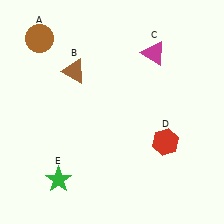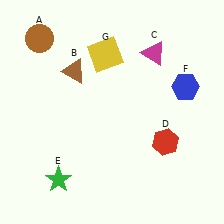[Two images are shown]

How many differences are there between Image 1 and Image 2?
There are 2 differences between the two images.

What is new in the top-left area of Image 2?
A yellow square (G) was added in the top-left area of Image 2.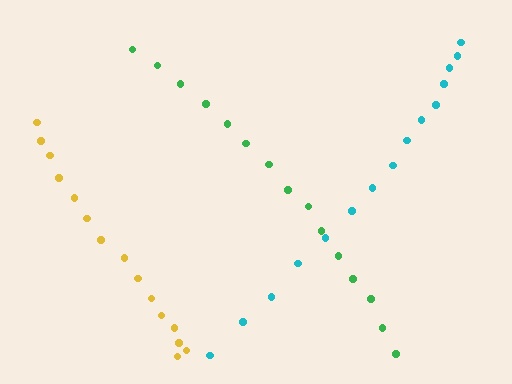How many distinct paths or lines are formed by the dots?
There are 3 distinct paths.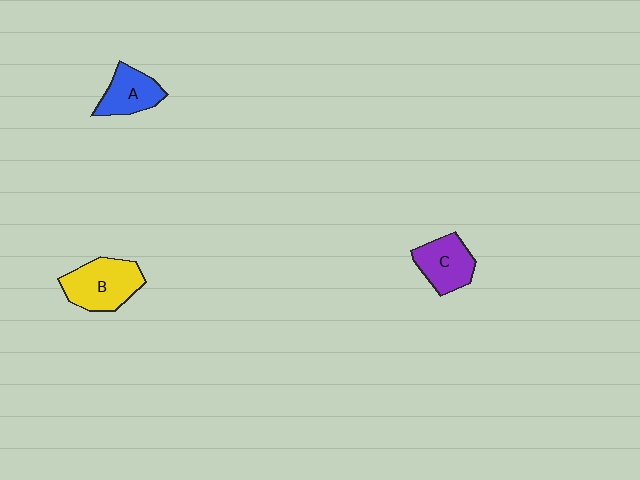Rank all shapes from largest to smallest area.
From largest to smallest: B (yellow), C (purple), A (blue).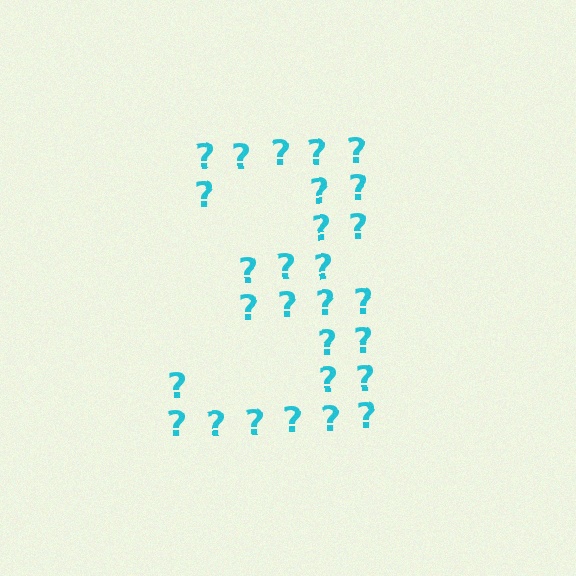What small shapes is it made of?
It is made of small question marks.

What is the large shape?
The large shape is the digit 3.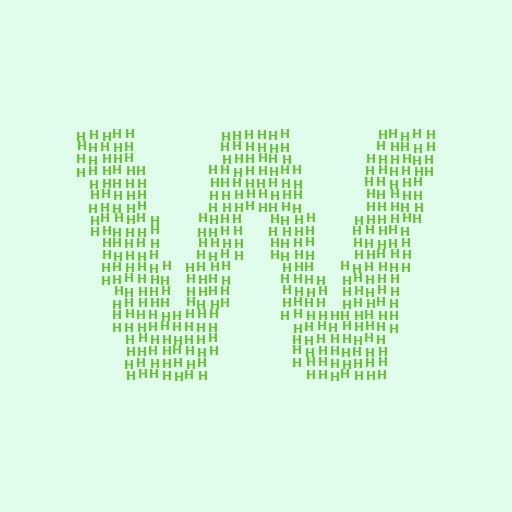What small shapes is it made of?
It is made of small letter H's.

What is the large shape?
The large shape is the letter W.